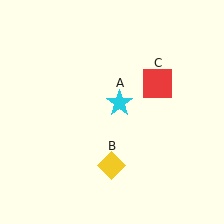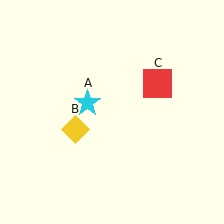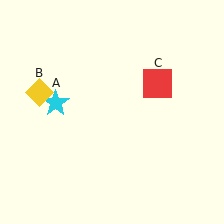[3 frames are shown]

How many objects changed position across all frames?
2 objects changed position: cyan star (object A), yellow diamond (object B).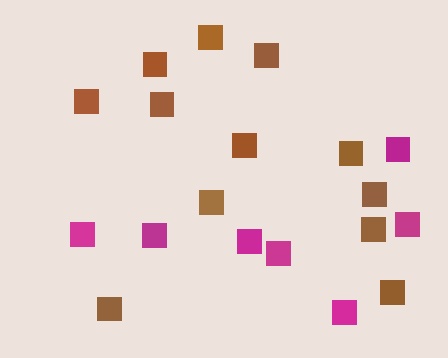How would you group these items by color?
There are 2 groups: one group of magenta squares (7) and one group of brown squares (12).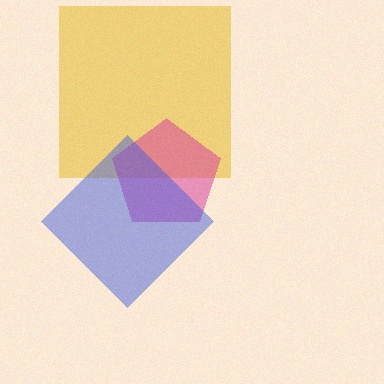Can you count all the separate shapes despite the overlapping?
Yes, there are 3 separate shapes.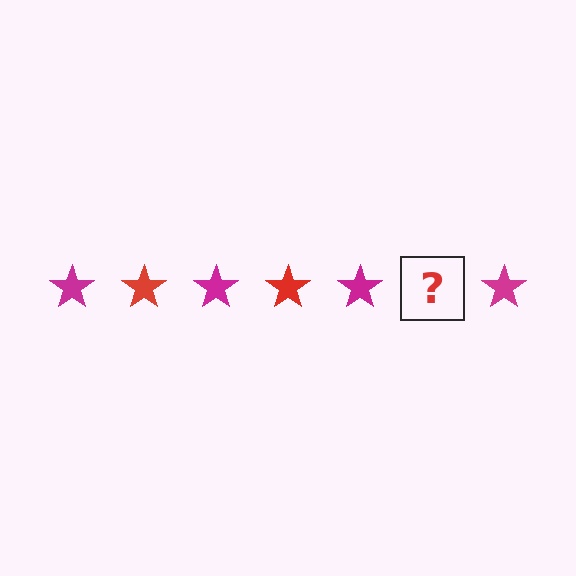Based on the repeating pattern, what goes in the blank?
The blank should be a red star.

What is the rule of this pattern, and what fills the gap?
The rule is that the pattern cycles through magenta, red stars. The gap should be filled with a red star.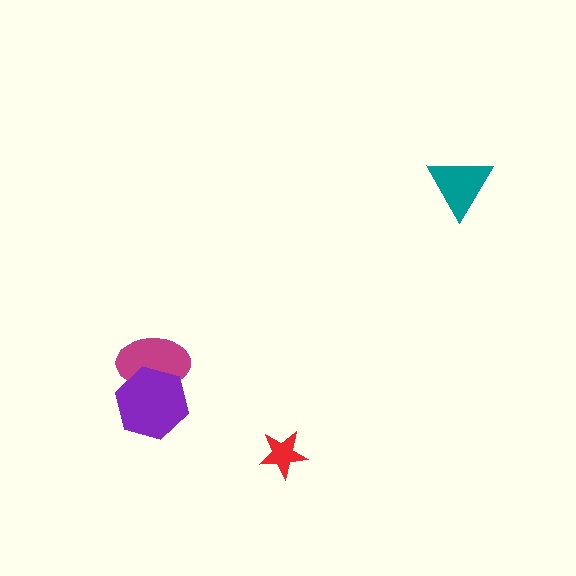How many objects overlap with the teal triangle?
0 objects overlap with the teal triangle.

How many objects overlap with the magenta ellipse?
1 object overlaps with the magenta ellipse.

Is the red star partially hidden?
No, no other shape covers it.